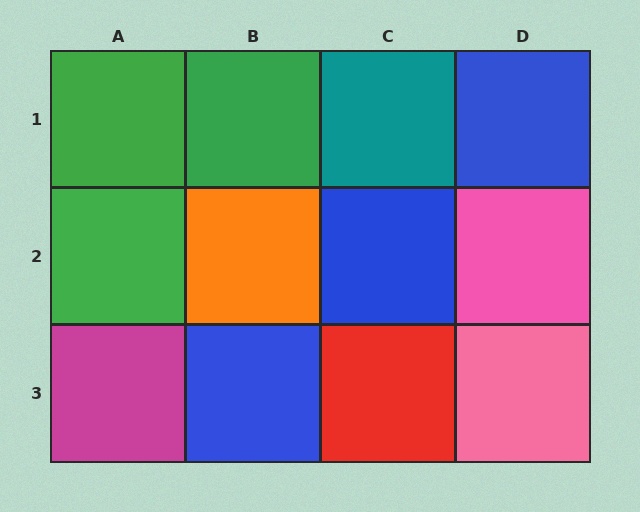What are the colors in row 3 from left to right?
Magenta, blue, red, pink.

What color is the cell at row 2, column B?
Orange.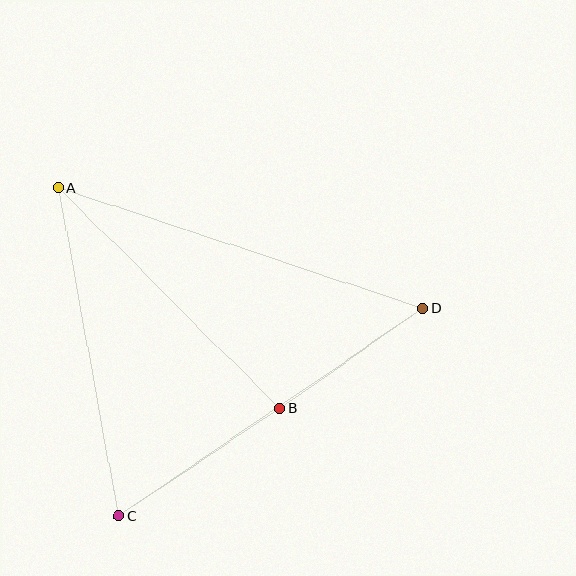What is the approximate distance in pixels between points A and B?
The distance between A and B is approximately 313 pixels.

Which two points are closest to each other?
Points B and D are closest to each other.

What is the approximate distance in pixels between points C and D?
The distance between C and D is approximately 369 pixels.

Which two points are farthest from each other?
Points A and D are farthest from each other.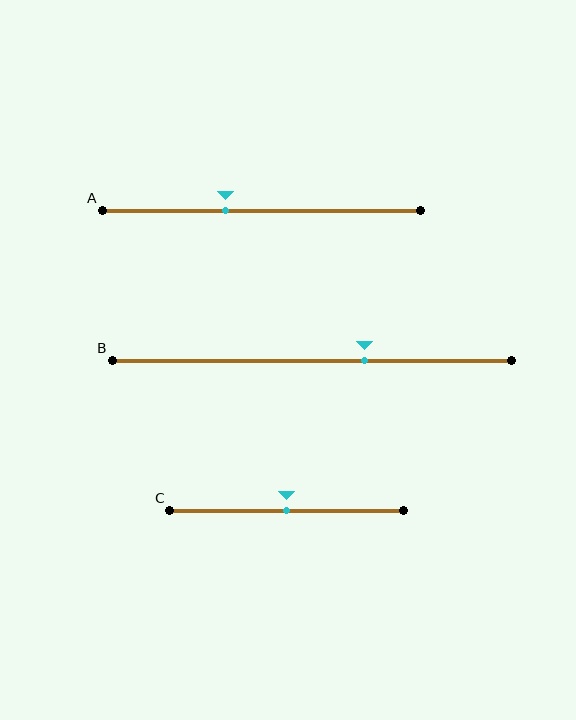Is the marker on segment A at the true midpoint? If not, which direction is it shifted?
No, the marker on segment A is shifted to the left by about 11% of the segment length.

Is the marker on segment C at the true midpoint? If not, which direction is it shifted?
Yes, the marker on segment C is at the true midpoint.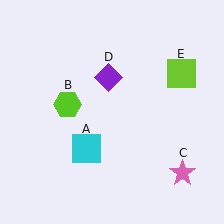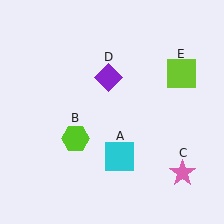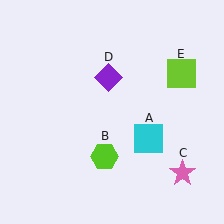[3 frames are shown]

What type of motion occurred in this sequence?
The cyan square (object A), lime hexagon (object B) rotated counterclockwise around the center of the scene.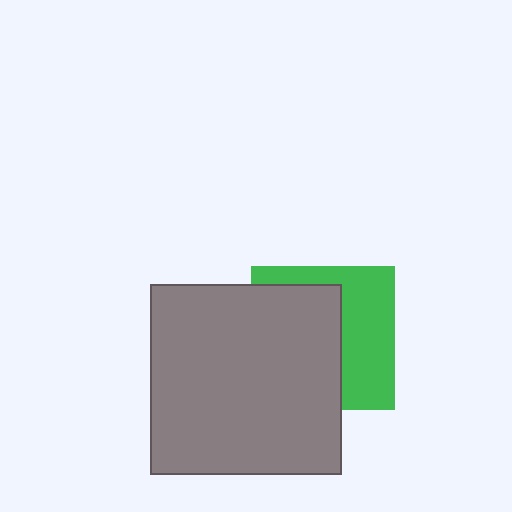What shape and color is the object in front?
The object in front is a gray square.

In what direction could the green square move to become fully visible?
The green square could move right. That would shift it out from behind the gray square entirely.